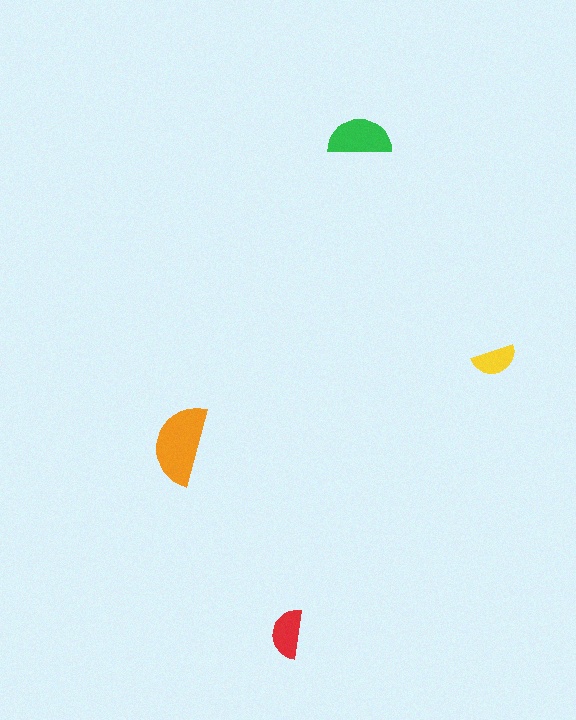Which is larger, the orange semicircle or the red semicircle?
The orange one.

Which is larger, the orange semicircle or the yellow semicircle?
The orange one.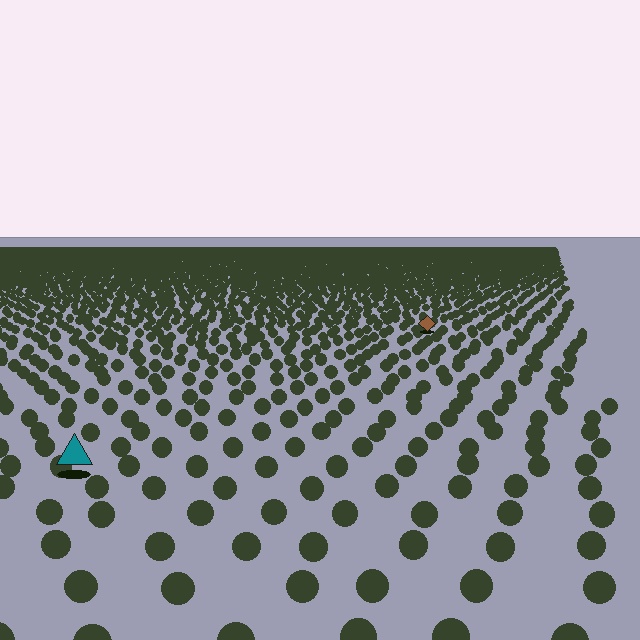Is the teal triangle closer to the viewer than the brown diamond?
Yes. The teal triangle is closer — you can tell from the texture gradient: the ground texture is coarser near it.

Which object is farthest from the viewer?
The brown diamond is farthest from the viewer. It appears smaller and the ground texture around it is denser.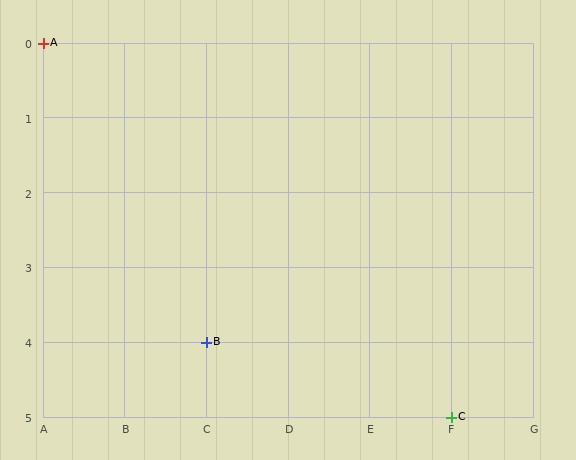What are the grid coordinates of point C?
Point C is at grid coordinates (F, 5).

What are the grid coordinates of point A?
Point A is at grid coordinates (A, 0).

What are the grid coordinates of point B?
Point B is at grid coordinates (C, 4).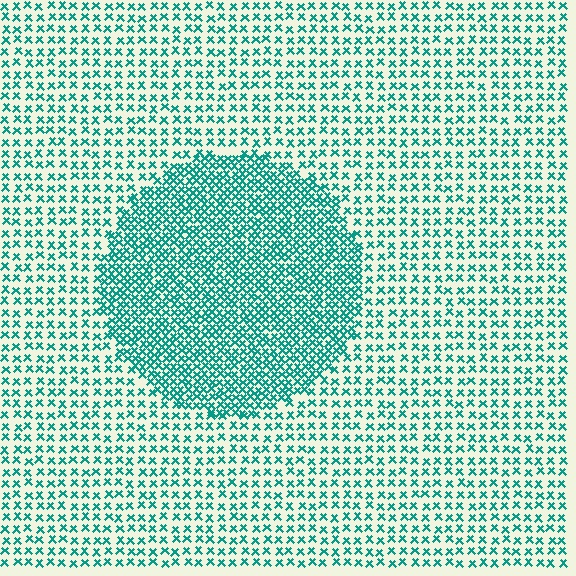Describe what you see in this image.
The image contains small teal elements arranged at two different densities. A circle-shaped region is visible where the elements are more densely packed than the surrounding area.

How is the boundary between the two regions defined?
The boundary is defined by a change in element density (approximately 2.2x ratio). All elements are the same color, size, and shape.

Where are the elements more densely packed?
The elements are more densely packed inside the circle boundary.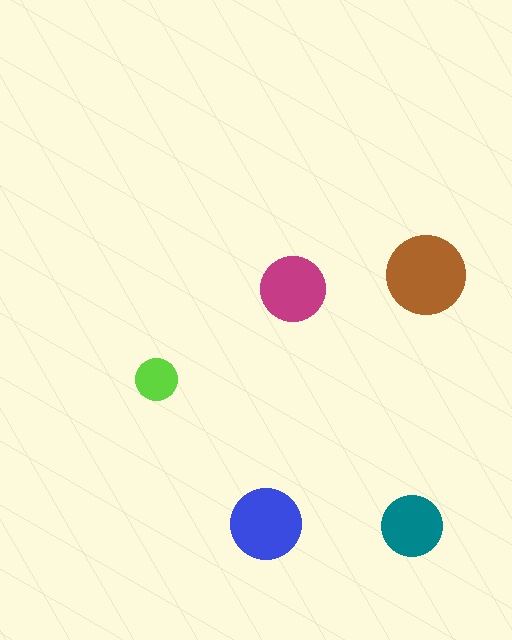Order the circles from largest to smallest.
the brown one, the blue one, the magenta one, the teal one, the lime one.